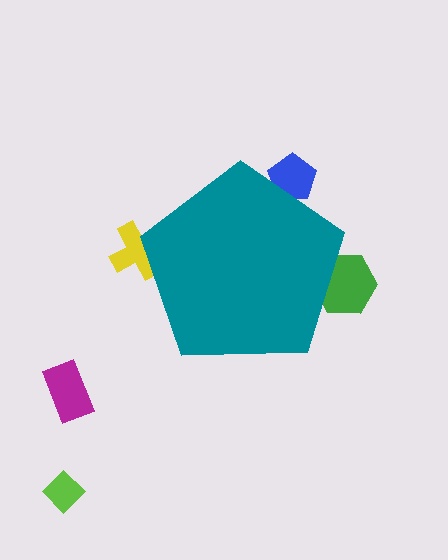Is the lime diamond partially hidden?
No, the lime diamond is fully visible.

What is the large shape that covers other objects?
A teal pentagon.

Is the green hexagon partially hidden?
Yes, the green hexagon is partially hidden behind the teal pentagon.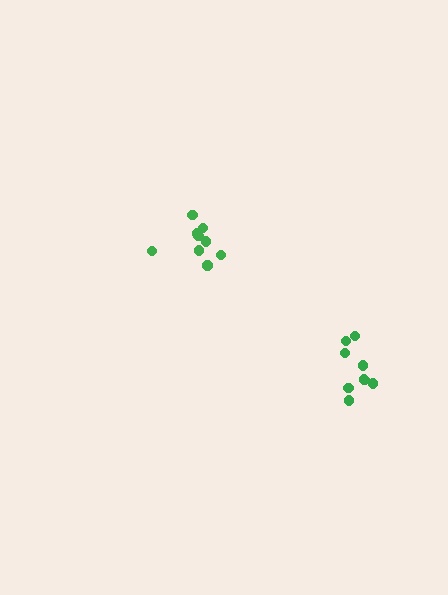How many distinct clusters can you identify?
There are 2 distinct clusters.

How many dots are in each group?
Group 1: 9 dots, Group 2: 9 dots (18 total).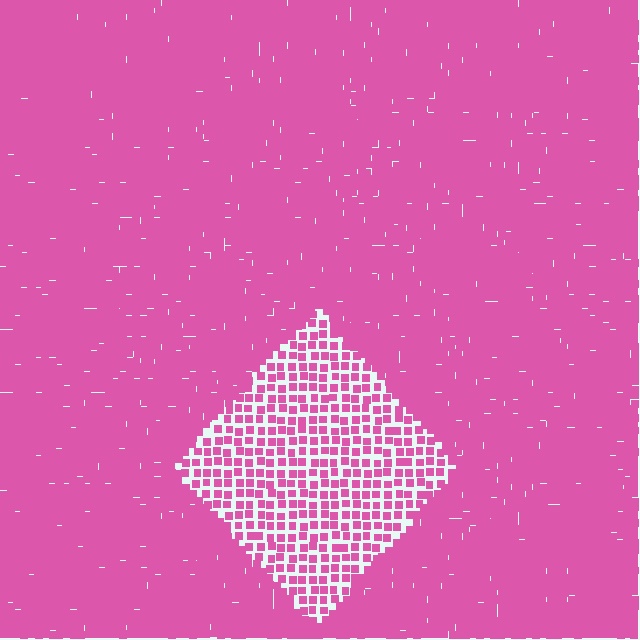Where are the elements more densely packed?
The elements are more densely packed outside the diamond boundary.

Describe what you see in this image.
The image contains small pink elements arranged at two different densities. A diamond-shaped region is visible where the elements are less densely packed than the surrounding area.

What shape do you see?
I see a diamond.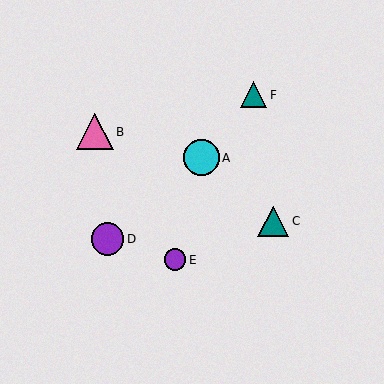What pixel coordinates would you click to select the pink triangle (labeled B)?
Click at (95, 132) to select the pink triangle B.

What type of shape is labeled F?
Shape F is a teal triangle.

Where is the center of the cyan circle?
The center of the cyan circle is at (202, 158).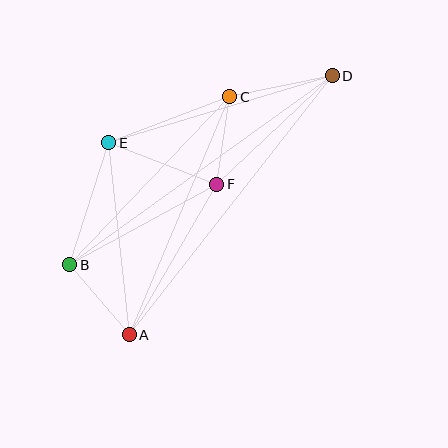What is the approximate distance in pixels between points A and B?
The distance between A and B is approximately 92 pixels.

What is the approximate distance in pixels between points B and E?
The distance between B and E is approximately 128 pixels.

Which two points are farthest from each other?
Points A and D are farthest from each other.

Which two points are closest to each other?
Points C and F are closest to each other.